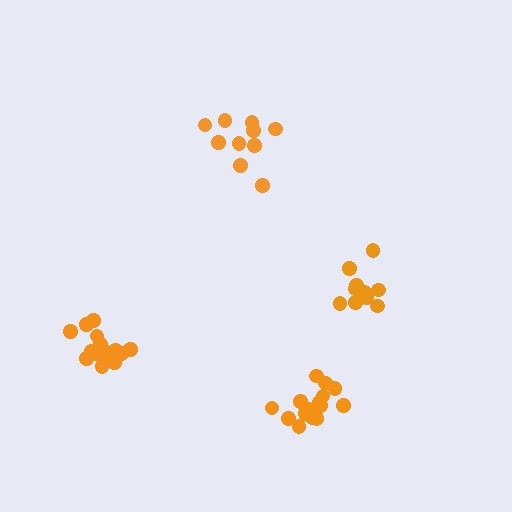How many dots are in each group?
Group 1: 15 dots, Group 2: 15 dots, Group 3: 11 dots, Group 4: 10 dots (51 total).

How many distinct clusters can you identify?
There are 4 distinct clusters.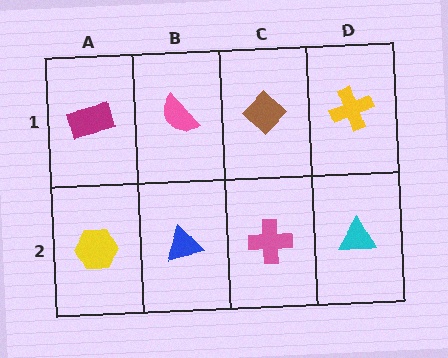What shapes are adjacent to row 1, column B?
A blue triangle (row 2, column B), a magenta rectangle (row 1, column A), a brown diamond (row 1, column C).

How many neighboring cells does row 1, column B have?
3.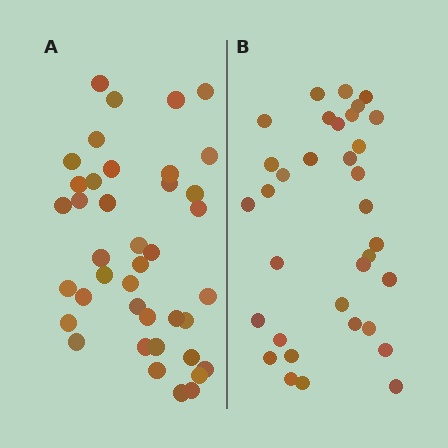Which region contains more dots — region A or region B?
Region A (the left region) has more dots.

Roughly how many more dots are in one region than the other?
Region A has about 6 more dots than region B.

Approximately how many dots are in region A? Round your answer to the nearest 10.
About 40 dots.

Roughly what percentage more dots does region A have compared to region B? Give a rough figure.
About 20% more.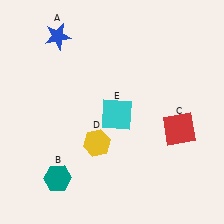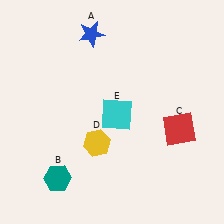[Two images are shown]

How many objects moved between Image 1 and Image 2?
1 object moved between the two images.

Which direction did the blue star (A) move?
The blue star (A) moved right.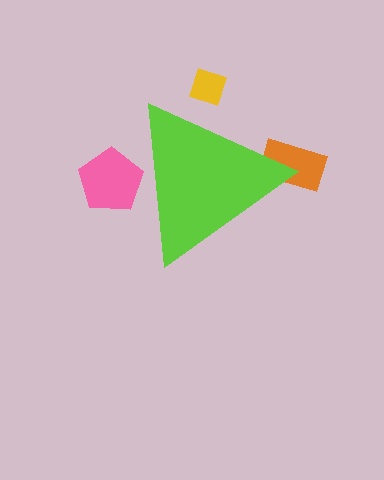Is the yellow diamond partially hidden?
Yes, the yellow diamond is partially hidden behind the lime triangle.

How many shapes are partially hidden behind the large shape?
3 shapes are partially hidden.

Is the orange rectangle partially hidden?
Yes, the orange rectangle is partially hidden behind the lime triangle.